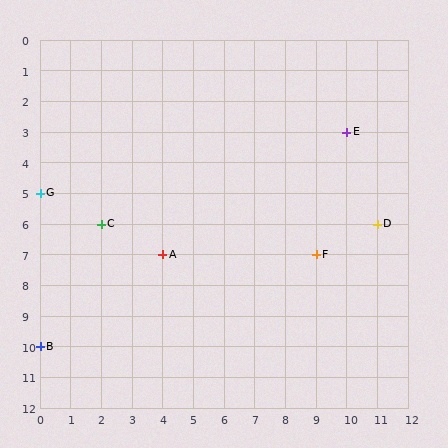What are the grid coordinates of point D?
Point D is at grid coordinates (11, 6).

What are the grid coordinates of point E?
Point E is at grid coordinates (10, 3).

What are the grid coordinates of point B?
Point B is at grid coordinates (0, 10).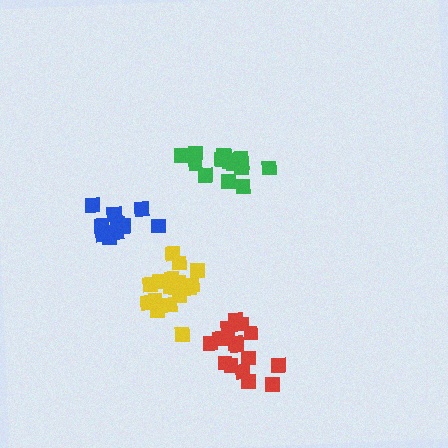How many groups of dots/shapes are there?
There are 4 groups.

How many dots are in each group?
Group 1: 18 dots, Group 2: 16 dots, Group 3: 16 dots, Group 4: 13 dots (63 total).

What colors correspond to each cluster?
The clusters are colored: yellow, green, red, blue.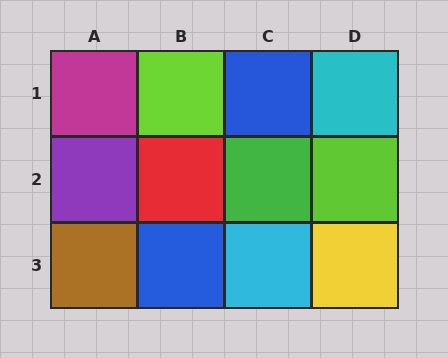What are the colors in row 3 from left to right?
Brown, blue, cyan, yellow.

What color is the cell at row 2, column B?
Red.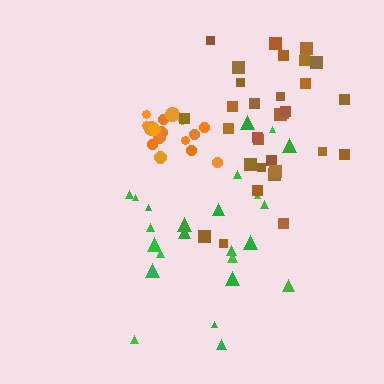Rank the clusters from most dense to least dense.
orange, brown, green.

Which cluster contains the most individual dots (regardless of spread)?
Brown (31).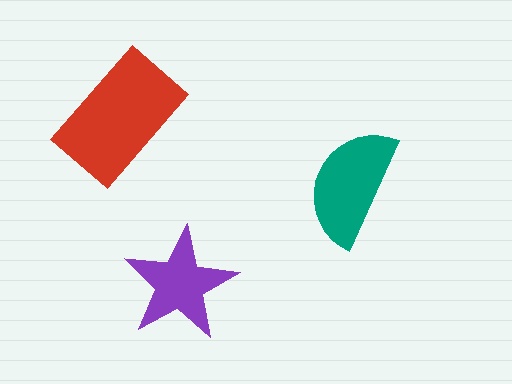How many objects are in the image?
There are 3 objects in the image.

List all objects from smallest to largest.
The purple star, the teal semicircle, the red rectangle.